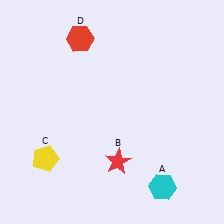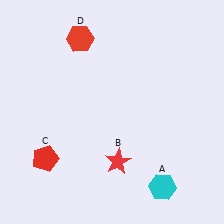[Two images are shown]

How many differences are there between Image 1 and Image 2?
There is 1 difference between the two images.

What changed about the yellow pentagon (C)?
In Image 1, C is yellow. In Image 2, it changed to red.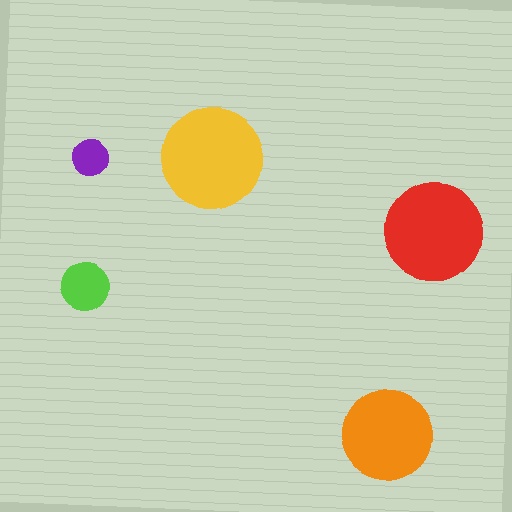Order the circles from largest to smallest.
the yellow one, the red one, the orange one, the lime one, the purple one.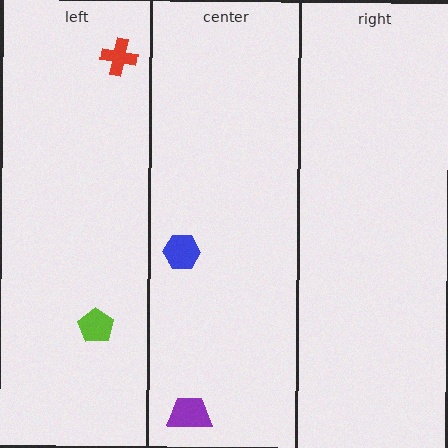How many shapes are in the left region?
2.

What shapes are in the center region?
The blue hexagon, the purple trapezoid.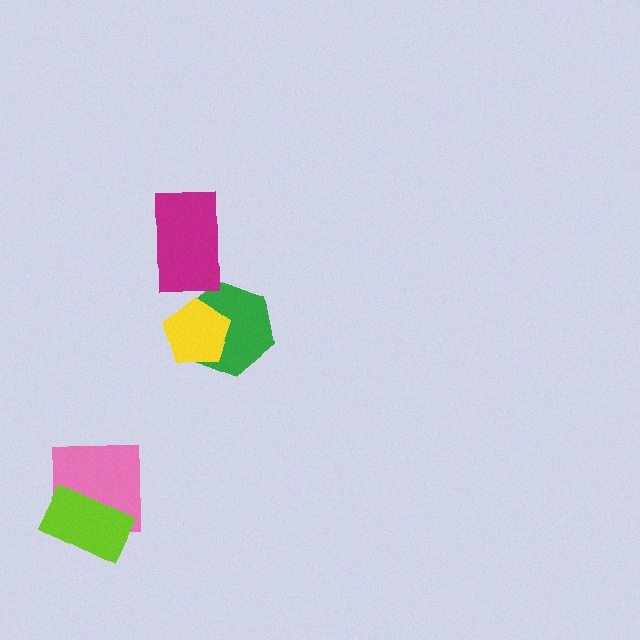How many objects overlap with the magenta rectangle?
0 objects overlap with the magenta rectangle.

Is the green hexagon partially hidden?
Yes, it is partially covered by another shape.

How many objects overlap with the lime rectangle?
1 object overlaps with the lime rectangle.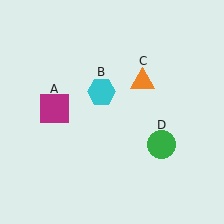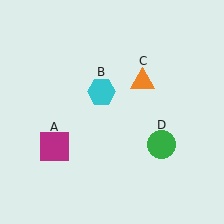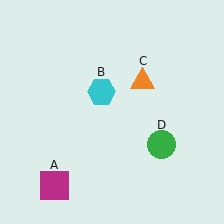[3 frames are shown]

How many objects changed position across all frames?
1 object changed position: magenta square (object A).